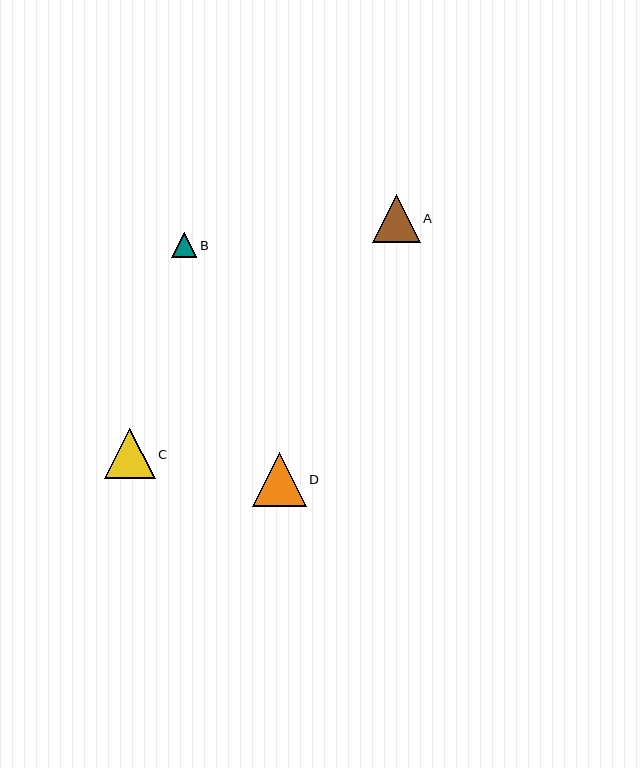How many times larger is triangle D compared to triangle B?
Triangle D is approximately 2.1 times the size of triangle B.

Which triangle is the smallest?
Triangle B is the smallest with a size of approximately 26 pixels.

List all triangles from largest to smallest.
From largest to smallest: D, C, A, B.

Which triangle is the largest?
Triangle D is the largest with a size of approximately 54 pixels.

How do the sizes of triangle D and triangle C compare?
Triangle D and triangle C are approximately the same size.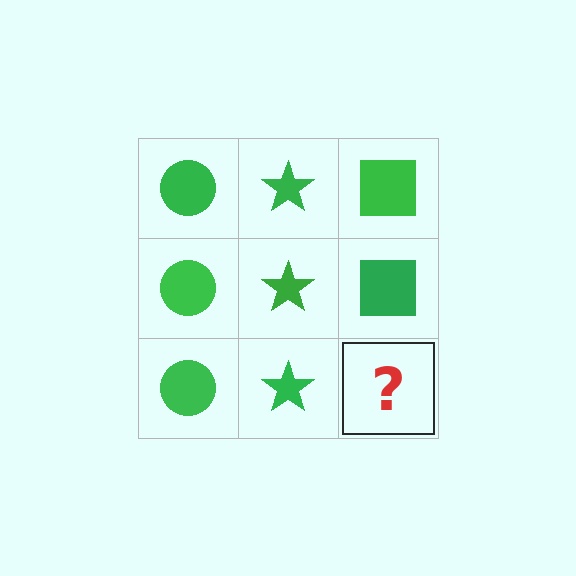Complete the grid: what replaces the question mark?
The question mark should be replaced with a green square.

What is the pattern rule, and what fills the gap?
The rule is that each column has a consistent shape. The gap should be filled with a green square.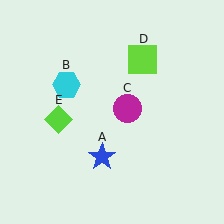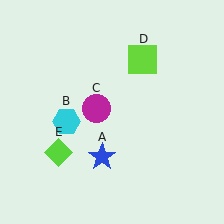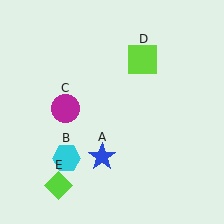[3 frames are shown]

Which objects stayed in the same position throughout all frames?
Blue star (object A) and lime square (object D) remained stationary.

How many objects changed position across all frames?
3 objects changed position: cyan hexagon (object B), magenta circle (object C), lime diamond (object E).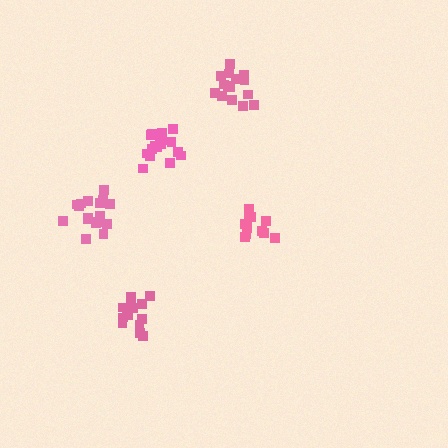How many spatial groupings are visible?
There are 5 spatial groupings.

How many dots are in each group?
Group 1: 18 dots, Group 2: 14 dots, Group 3: 12 dots, Group 4: 17 dots, Group 5: 15 dots (76 total).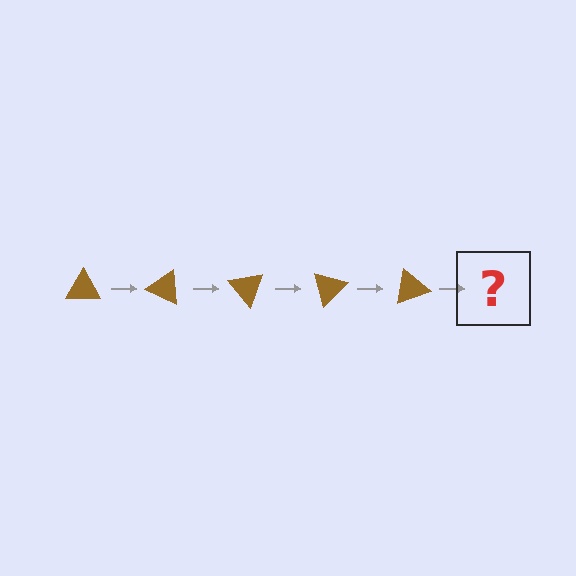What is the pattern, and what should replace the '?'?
The pattern is that the triangle rotates 25 degrees each step. The '?' should be a brown triangle rotated 125 degrees.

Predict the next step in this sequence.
The next step is a brown triangle rotated 125 degrees.